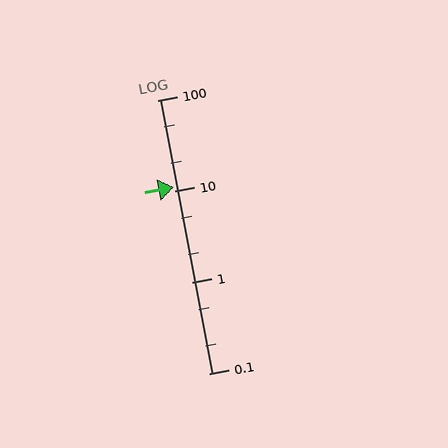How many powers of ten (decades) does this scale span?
The scale spans 3 decades, from 0.1 to 100.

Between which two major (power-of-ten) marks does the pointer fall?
The pointer is between 10 and 100.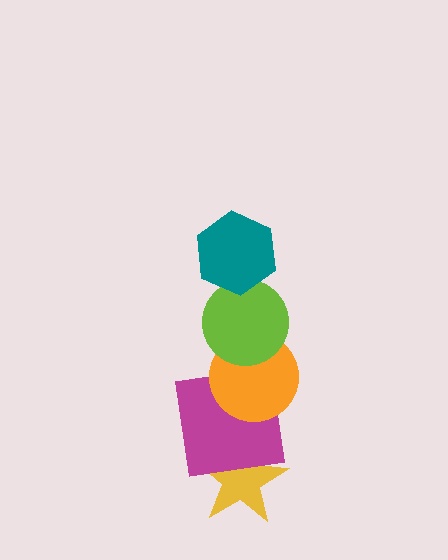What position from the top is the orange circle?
The orange circle is 3rd from the top.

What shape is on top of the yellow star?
The magenta square is on top of the yellow star.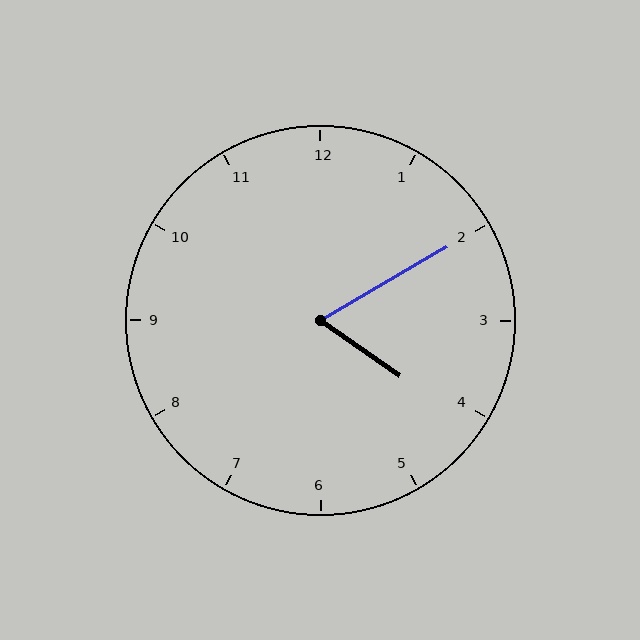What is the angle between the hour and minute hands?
Approximately 65 degrees.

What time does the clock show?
4:10.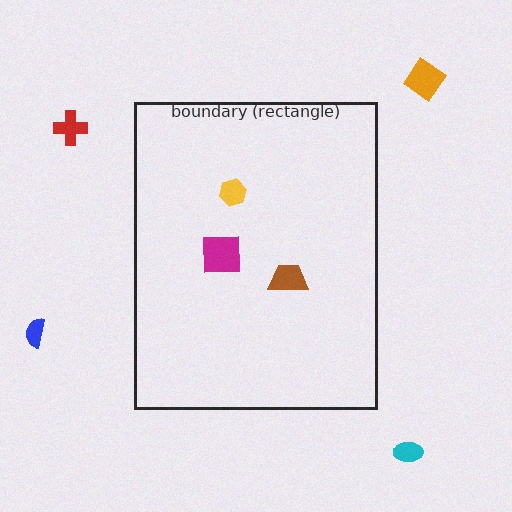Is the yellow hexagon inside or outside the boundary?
Inside.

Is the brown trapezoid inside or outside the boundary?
Inside.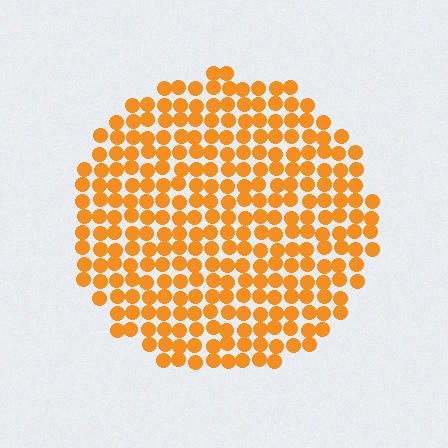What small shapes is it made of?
It is made of small circles.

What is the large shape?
The large shape is a circle.